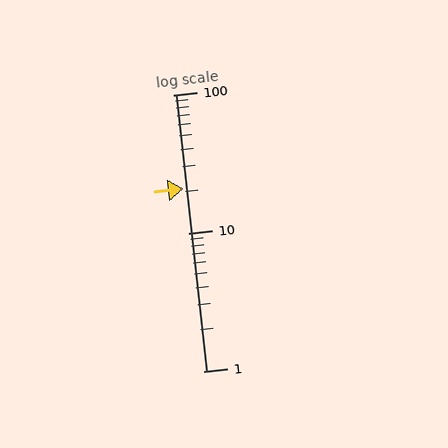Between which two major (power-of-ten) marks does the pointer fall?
The pointer is between 10 and 100.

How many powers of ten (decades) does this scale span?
The scale spans 2 decades, from 1 to 100.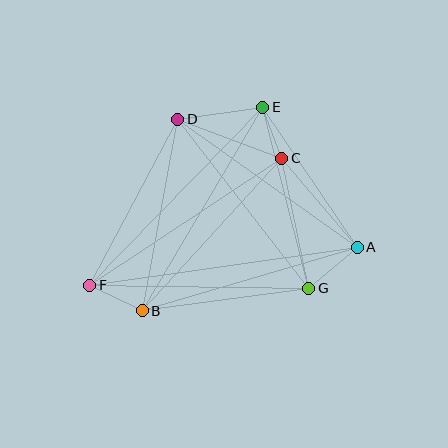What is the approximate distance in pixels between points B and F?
The distance between B and F is approximately 59 pixels.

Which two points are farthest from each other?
Points A and F are farthest from each other.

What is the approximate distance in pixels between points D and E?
The distance between D and E is approximately 86 pixels.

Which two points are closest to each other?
Points C and E are closest to each other.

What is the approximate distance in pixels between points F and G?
The distance between F and G is approximately 219 pixels.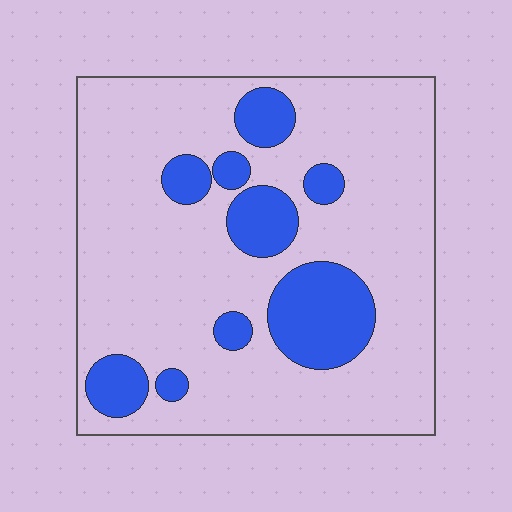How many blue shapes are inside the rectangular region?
9.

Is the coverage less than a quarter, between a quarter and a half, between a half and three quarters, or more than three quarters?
Less than a quarter.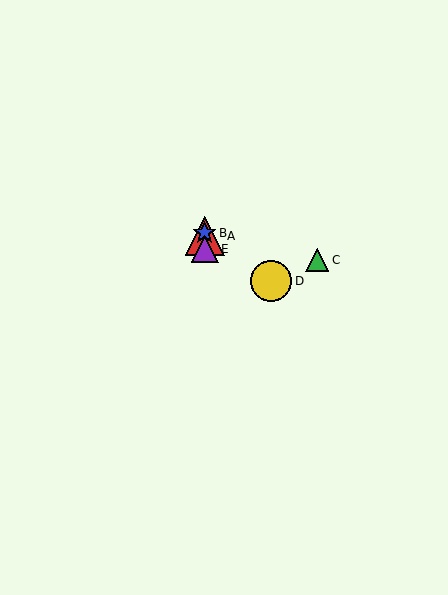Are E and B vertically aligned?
Yes, both are at x≈205.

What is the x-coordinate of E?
Object E is at x≈205.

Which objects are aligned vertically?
Objects A, B, E are aligned vertically.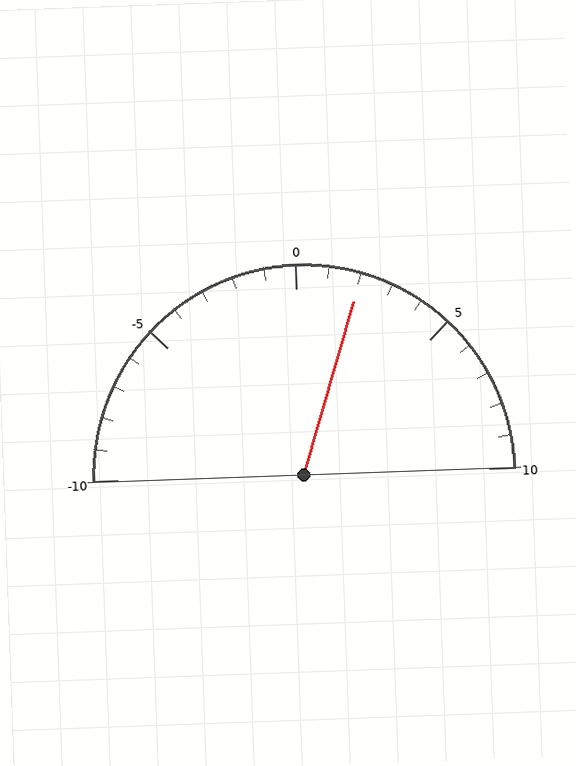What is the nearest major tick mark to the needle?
The nearest major tick mark is 0.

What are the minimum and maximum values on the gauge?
The gauge ranges from -10 to 10.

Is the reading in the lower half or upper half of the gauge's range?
The reading is in the upper half of the range (-10 to 10).